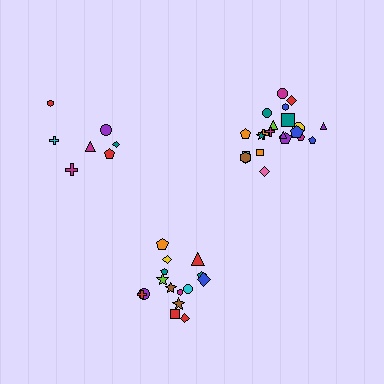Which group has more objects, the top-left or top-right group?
The top-right group.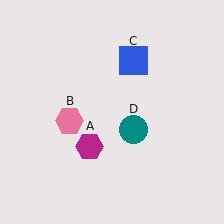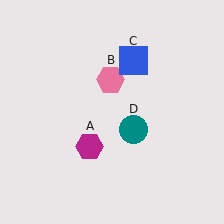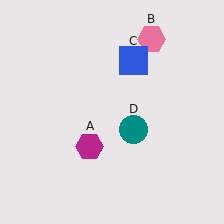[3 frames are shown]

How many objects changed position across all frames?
1 object changed position: pink hexagon (object B).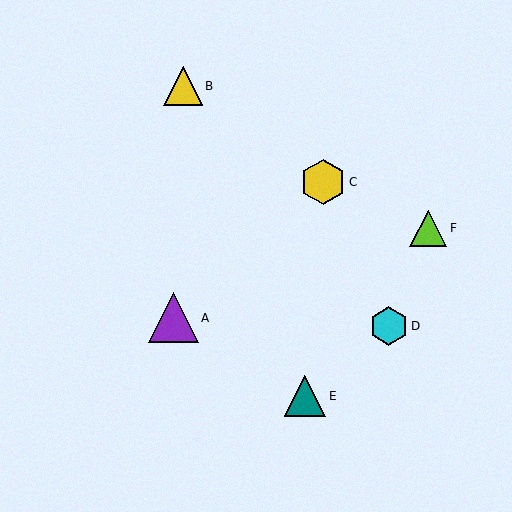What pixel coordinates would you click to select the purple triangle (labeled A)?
Click at (173, 318) to select the purple triangle A.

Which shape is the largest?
The purple triangle (labeled A) is the largest.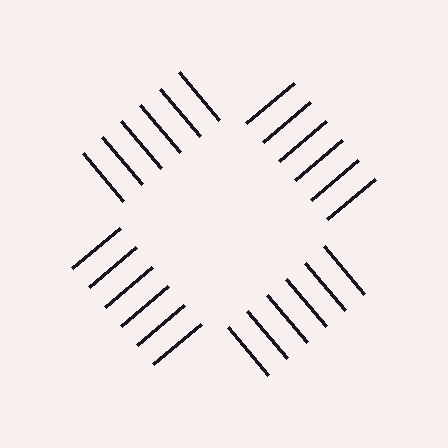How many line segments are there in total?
24 — 6 along each of the 4 edges.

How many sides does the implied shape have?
4 sides — the line-ends trace a square.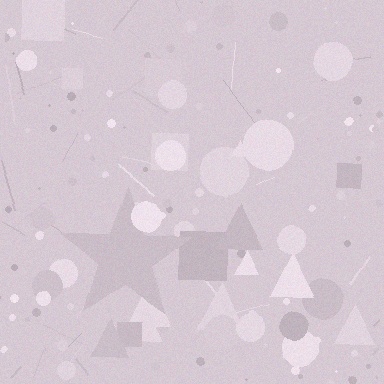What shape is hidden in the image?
A star is hidden in the image.